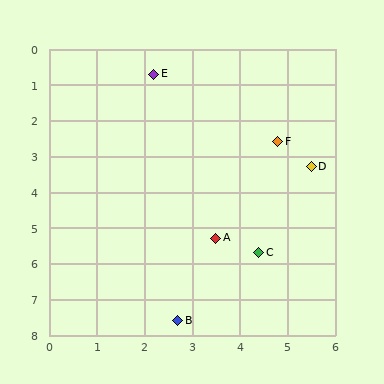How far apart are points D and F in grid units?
Points D and F are about 1.0 grid units apart.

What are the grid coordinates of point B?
Point B is at approximately (2.7, 7.6).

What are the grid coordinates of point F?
Point F is at approximately (4.8, 2.6).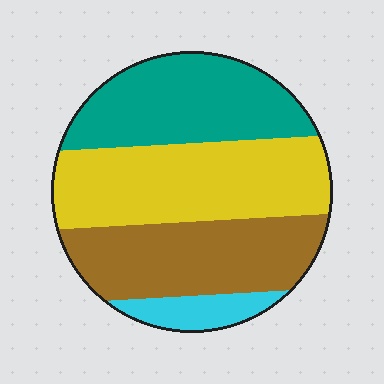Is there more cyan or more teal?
Teal.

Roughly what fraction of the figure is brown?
Brown takes up about one quarter (1/4) of the figure.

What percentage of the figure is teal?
Teal covers 28% of the figure.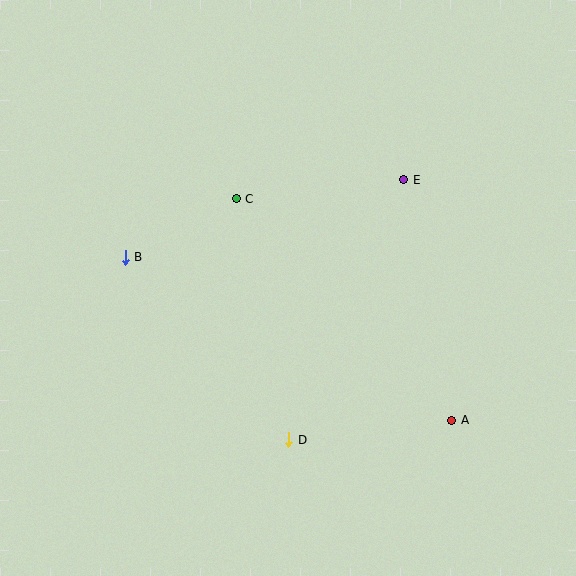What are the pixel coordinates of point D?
Point D is at (289, 440).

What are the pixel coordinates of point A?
Point A is at (452, 420).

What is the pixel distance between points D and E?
The distance between D and E is 285 pixels.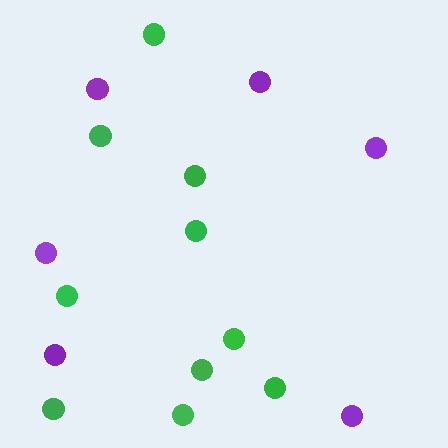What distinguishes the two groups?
There are 2 groups: one group of green circles (10) and one group of purple circles (6).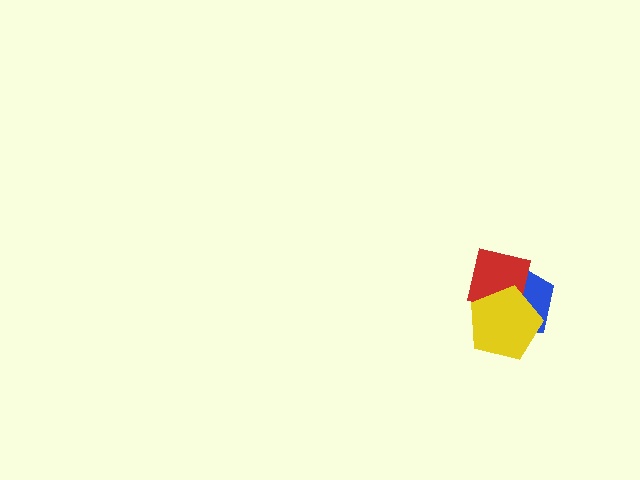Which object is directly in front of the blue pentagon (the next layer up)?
The red square is directly in front of the blue pentagon.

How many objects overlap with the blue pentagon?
2 objects overlap with the blue pentagon.